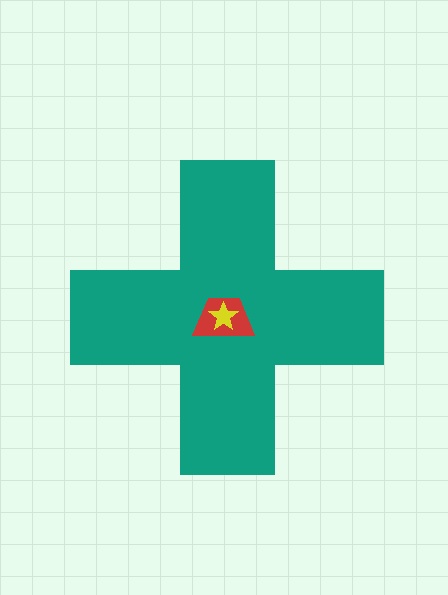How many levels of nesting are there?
3.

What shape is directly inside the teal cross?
The red trapezoid.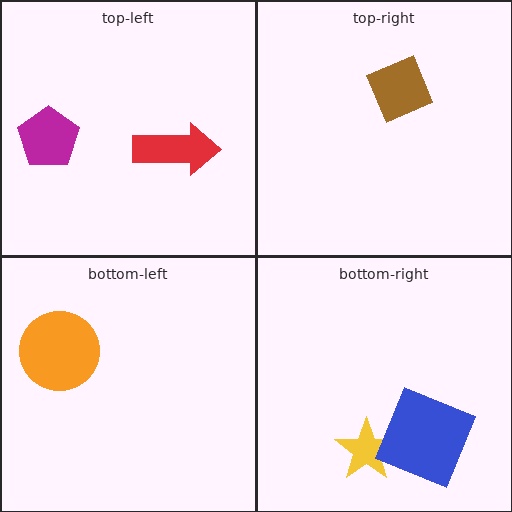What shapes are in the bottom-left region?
The orange circle.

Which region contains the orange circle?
The bottom-left region.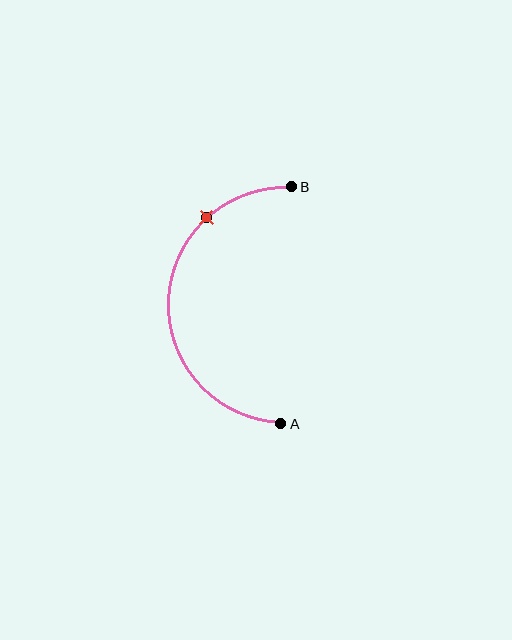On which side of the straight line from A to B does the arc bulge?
The arc bulges to the left of the straight line connecting A and B.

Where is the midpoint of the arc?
The arc midpoint is the point on the curve farthest from the straight line joining A and B. It sits to the left of that line.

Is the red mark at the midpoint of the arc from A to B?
No. The red mark lies on the arc but is closer to endpoint B. The arc midpoint would be at the point on the curve equidistant along the arc from both A and B.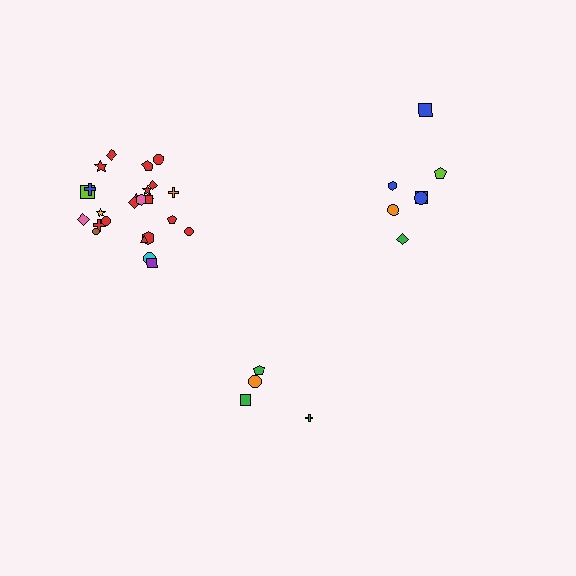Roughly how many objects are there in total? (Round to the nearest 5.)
Roughly 35 objects in total.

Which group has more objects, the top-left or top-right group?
The top-left group.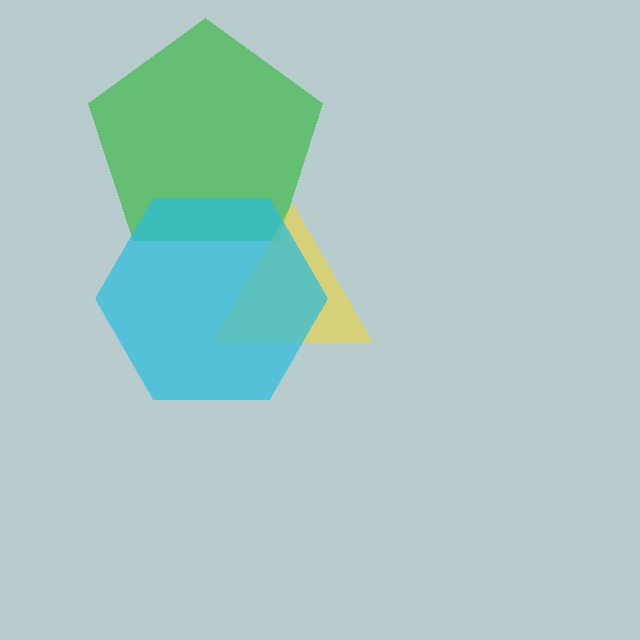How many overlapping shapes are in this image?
There are 3 overlapping shapes in the image.